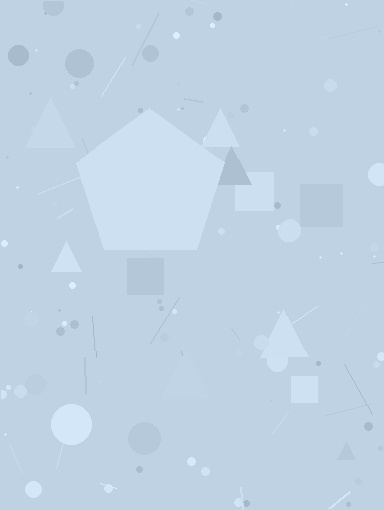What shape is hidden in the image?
A pentagon is hidden in the image.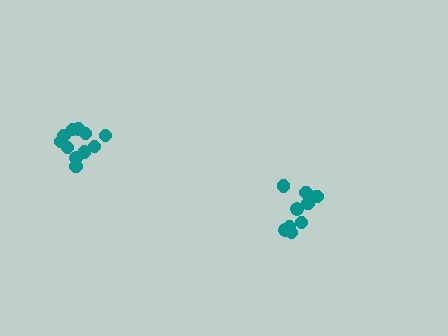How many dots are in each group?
Group 1: 9 dots, Group 2: 11 dots (20 total).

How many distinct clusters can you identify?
There are 2 distinct clusters.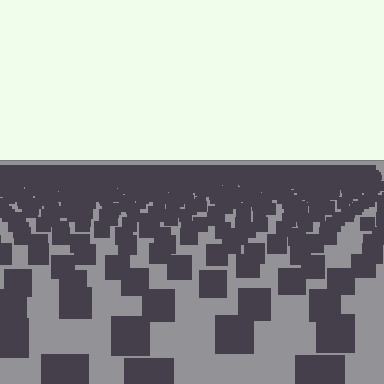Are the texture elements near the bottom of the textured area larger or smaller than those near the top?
Larger. Near the bottom, elements are closer to the viewer and appear at a bigger on-screen size.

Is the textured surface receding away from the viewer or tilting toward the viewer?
The surface is receding away from the viewer. Texture elements get smaller and denser toward the top.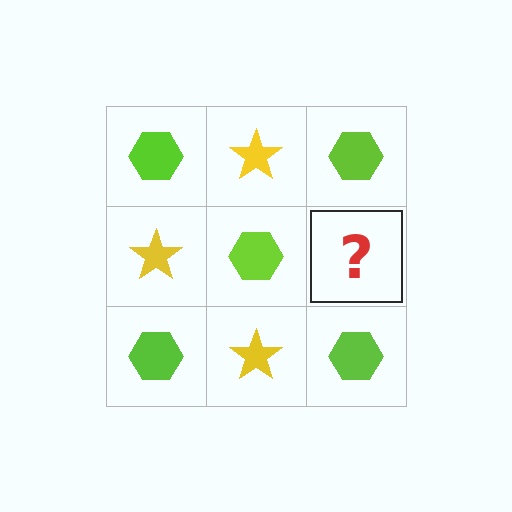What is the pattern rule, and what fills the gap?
The rule is that it alternates lime hexagon and yellow star in a checkerboard pattern. The gap should be filled with a yellow star.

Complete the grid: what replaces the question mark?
The question mark should be replaced with a yellow star.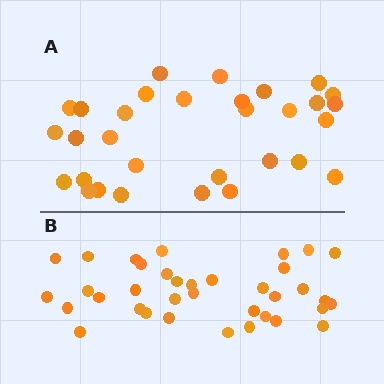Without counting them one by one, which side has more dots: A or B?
Region B (the bottom region) has more dots.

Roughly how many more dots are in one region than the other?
Region B has about 5 more dots than region A.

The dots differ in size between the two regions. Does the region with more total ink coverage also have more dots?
No. Region A has more total ink coverage because its dots are larger, but region B actually contains more individual dots. Total area can be misleading — the number of items is what matters here.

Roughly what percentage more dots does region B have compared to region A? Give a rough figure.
About 15% more.